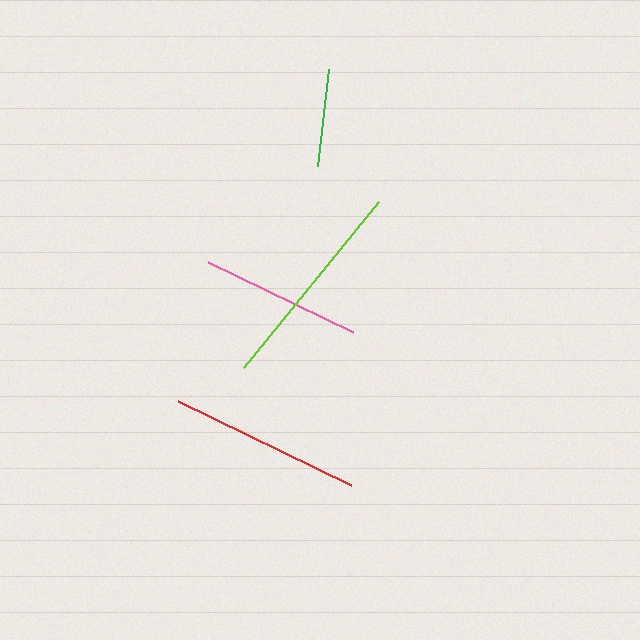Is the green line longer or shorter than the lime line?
The lime line is longer than the green line.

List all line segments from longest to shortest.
From longest to shortest: lime, red, pink, green.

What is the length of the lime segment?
The lime segment is approximately 214 pixels long.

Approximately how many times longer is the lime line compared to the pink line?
The lime line is approximately 1.3 times the length of the pink line.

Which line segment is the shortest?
The green line is the shortest at approximately 97 pixels.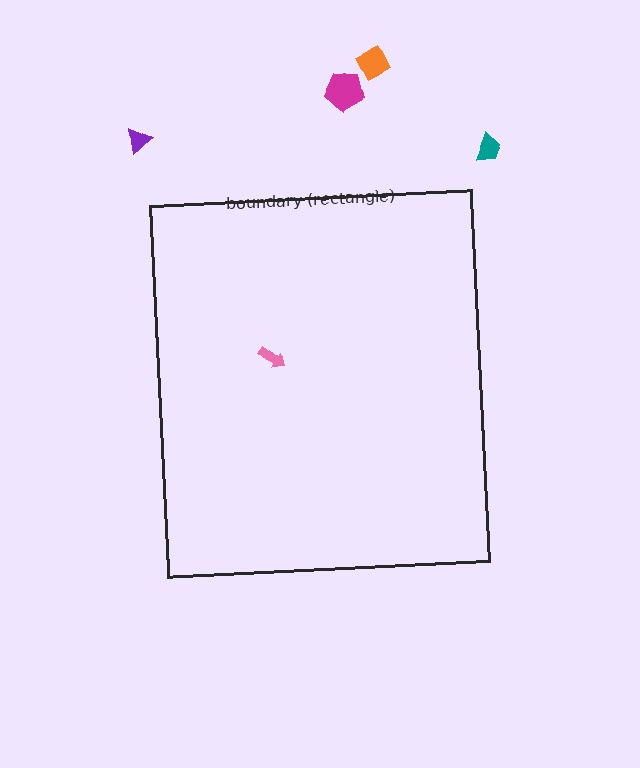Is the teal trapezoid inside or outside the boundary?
Outside.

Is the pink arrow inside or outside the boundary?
Inside.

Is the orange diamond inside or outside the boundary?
Outside.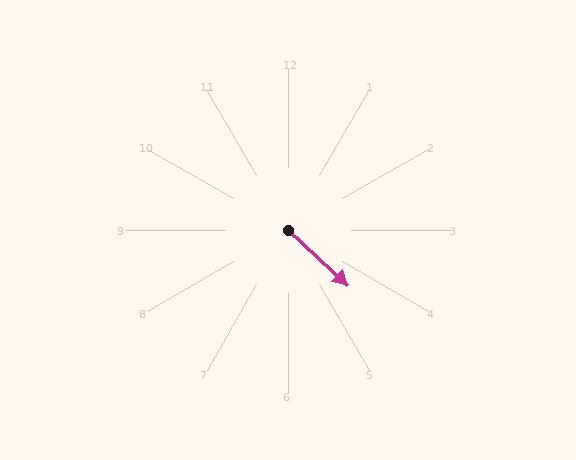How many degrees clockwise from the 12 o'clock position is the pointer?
Approximately 133 degrees.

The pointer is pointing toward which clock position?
Roughly 4 o'clock.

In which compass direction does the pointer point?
Southeast.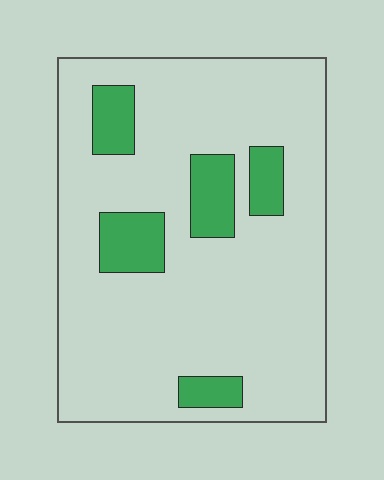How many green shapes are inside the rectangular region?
5.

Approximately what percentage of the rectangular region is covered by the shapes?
Approximately 15%.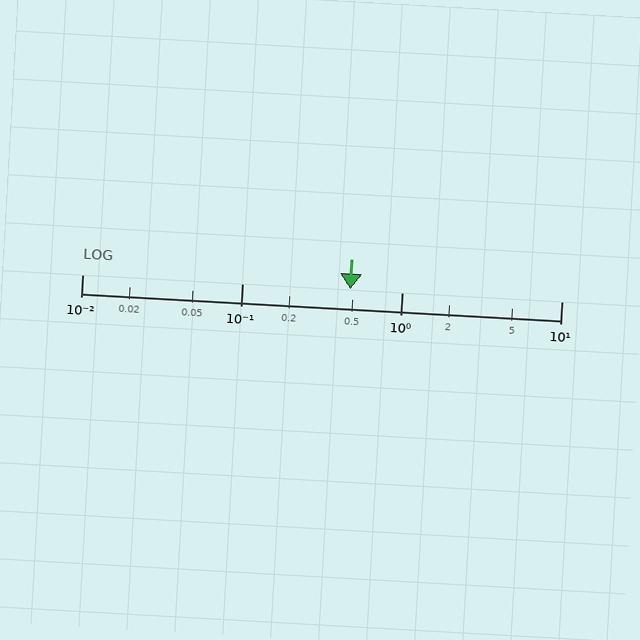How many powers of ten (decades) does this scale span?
The scale spans 3 decades, from 0.01 to 10.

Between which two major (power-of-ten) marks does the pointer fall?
The pointer is between 0.1 and 1.